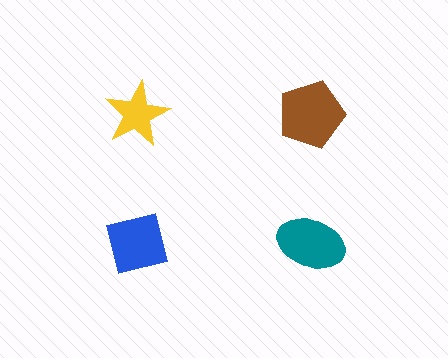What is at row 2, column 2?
A teal ellipse.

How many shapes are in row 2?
2 shapes.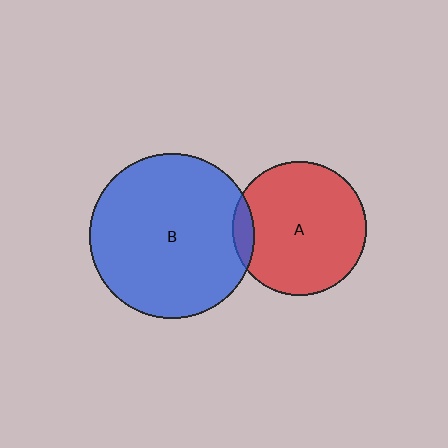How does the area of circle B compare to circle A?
Approximately 1.5 times.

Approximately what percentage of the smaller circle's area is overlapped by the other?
Approximately 10%.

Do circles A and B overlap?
Yes.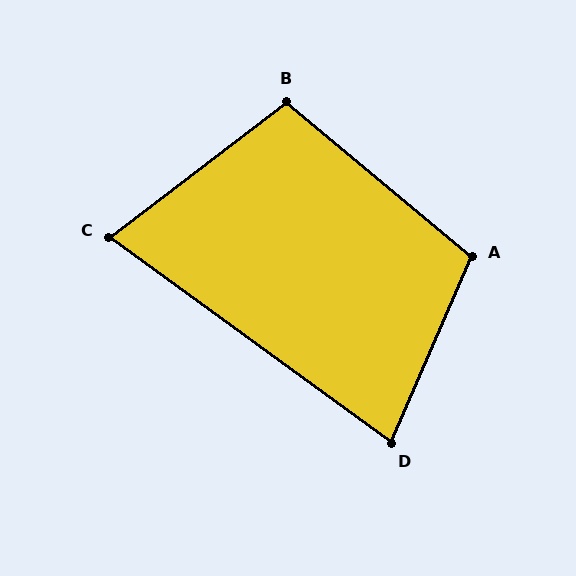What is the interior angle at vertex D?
Approximately 77 degrees (acute).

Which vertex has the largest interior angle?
A, at approximately 107 degrees.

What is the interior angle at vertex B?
Approximately 103 degrees (obtuse).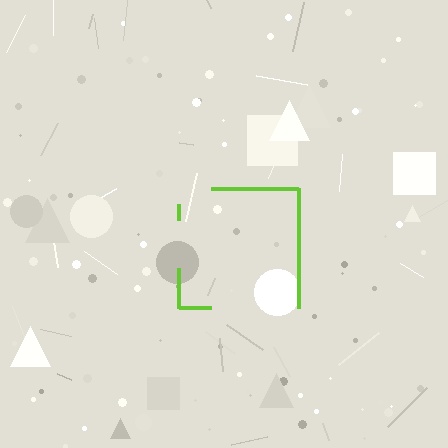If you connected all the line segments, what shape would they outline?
They would outline a square.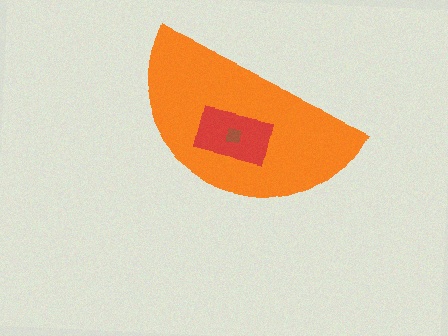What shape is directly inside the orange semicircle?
The red rectangle.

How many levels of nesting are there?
3.